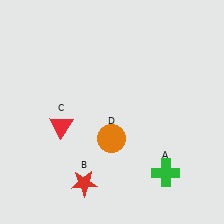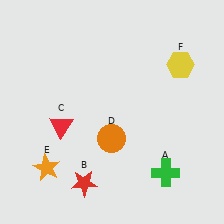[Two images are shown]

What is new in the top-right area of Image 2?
A yellow hexagon (F) was added in the top-right area of Image 2.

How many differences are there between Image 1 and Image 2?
There are 2 differences between the two images.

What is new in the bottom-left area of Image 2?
An orange star (E) was added in the bottom-left area of Image 2.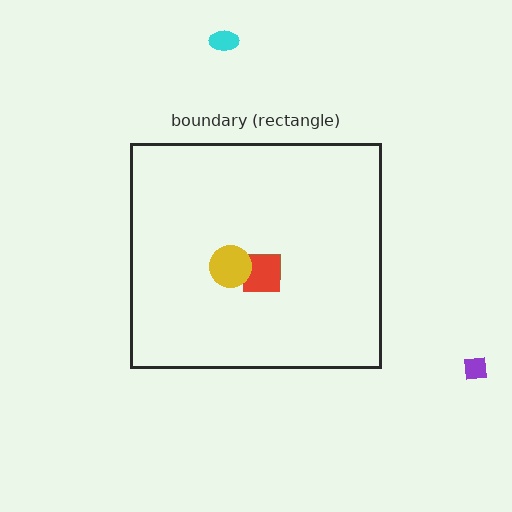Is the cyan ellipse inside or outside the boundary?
Outside.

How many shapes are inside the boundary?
3 inside, 2 outside.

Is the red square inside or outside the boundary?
Inside.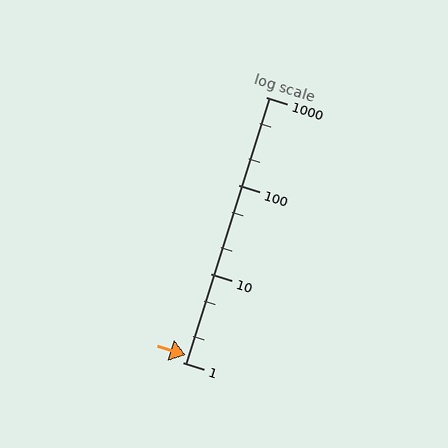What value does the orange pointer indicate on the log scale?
The pointer indicates approximately 1.2.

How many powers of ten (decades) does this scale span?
The scale spans 3 decades, from 1 to 1000.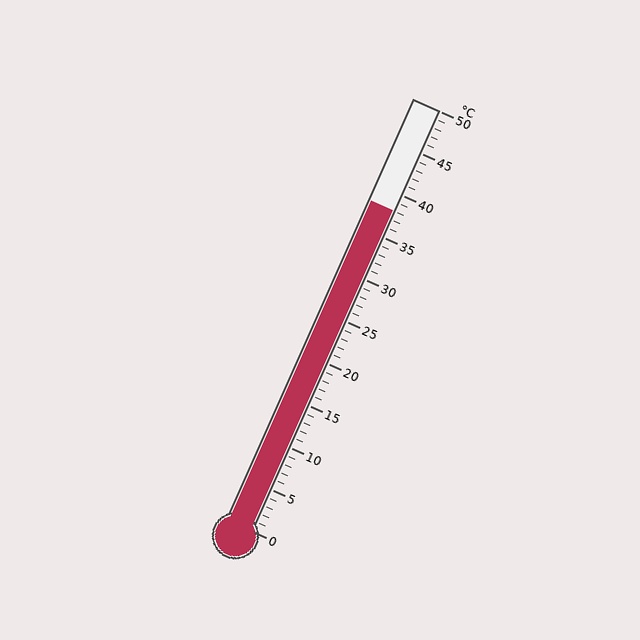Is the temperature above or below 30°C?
The temperature is above 30°C.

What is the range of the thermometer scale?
The thermometer scale ranges from 0°C to 50°C.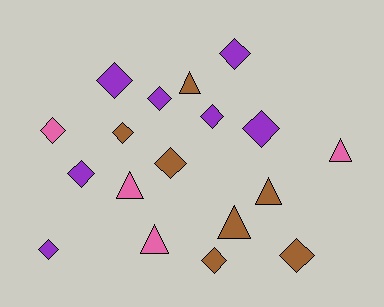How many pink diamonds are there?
There is 1 pink diamond.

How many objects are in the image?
There are 18 objects.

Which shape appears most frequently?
Diamond, with 12 objects.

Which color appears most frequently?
Purple, with 7 objects.